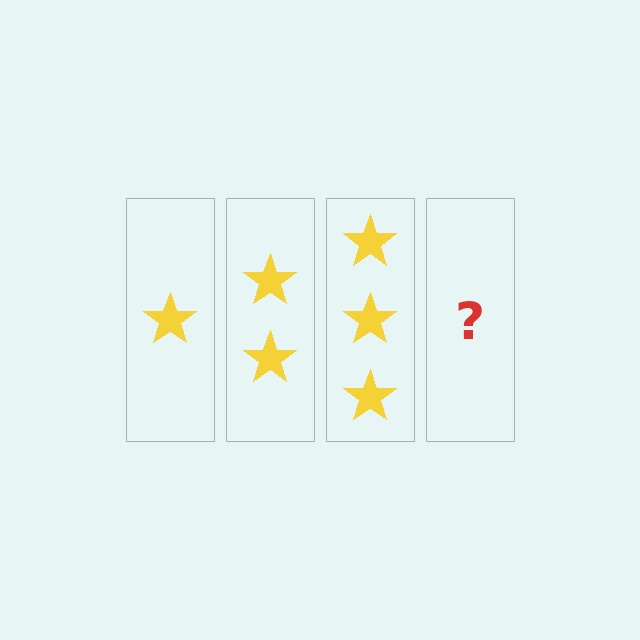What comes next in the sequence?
The next element should be 4 stars.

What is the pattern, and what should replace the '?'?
The pattern is that each step adds one more star. The '?' should be 4 stars.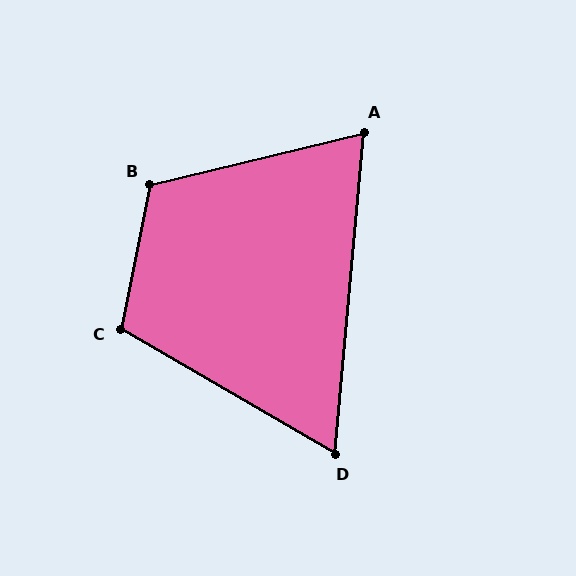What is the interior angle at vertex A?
Approximately 71 degrees (acute).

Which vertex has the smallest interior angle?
D, at approximately 65 degrees.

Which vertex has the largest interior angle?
B, at approximately 115 degrees.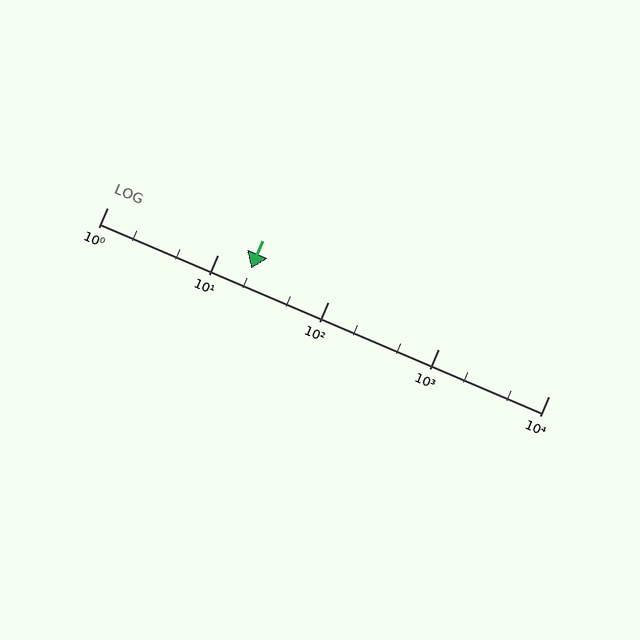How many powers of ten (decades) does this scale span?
The scale spans 4 decades, from 1 to 10000.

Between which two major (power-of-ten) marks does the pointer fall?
The pointer is between 10 and 100.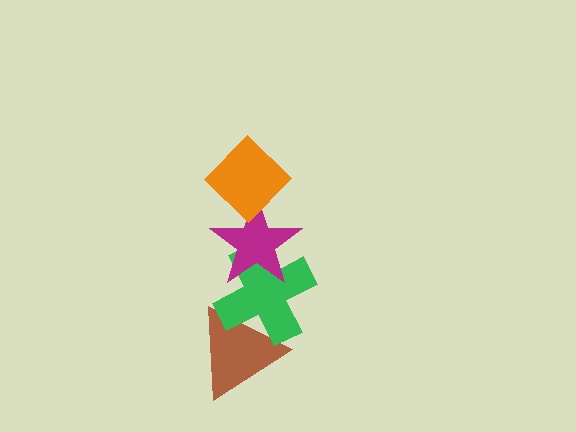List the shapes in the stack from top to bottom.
From top to bottom: the orange diamond, the magenta star, the green cross, the brown triangle.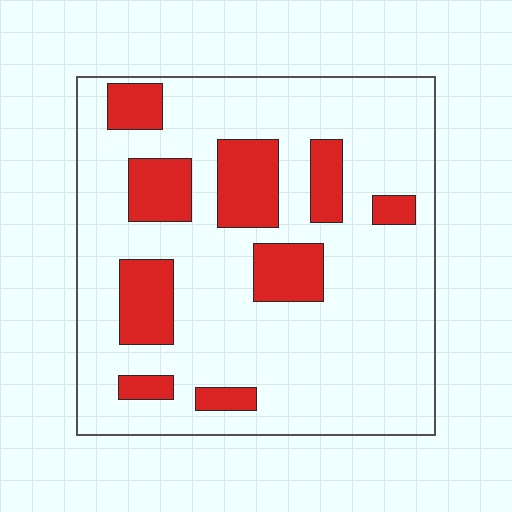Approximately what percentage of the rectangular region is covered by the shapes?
Approximately 20%.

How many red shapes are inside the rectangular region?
9.